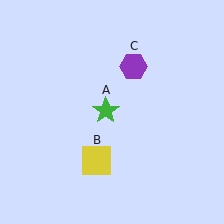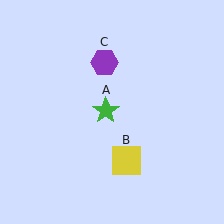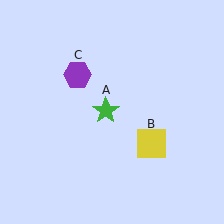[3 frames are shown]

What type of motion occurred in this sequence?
The yellow square (object B), purple hexagon (object C) rotated counterclockwise around the center of the scene.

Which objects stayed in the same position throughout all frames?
Green star (object A) remained stationary.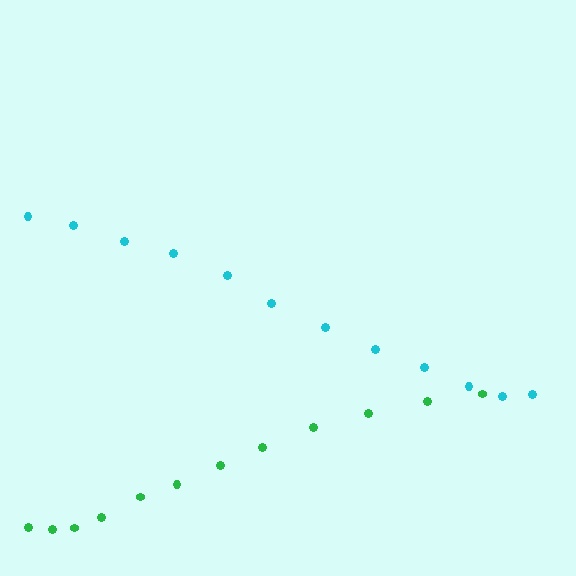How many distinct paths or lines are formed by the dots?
There are 2 distinct paths.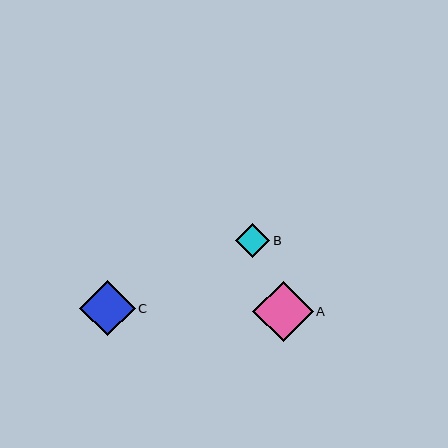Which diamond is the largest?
Diamond A is the largest with a size of approximately 61 pixels.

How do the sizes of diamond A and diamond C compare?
Diamond A and diamond C are approximately the same size.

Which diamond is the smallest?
Diamond B is the smallest with a size of approximately 34 pixels.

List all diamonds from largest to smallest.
From largest to smallest: A, C, B.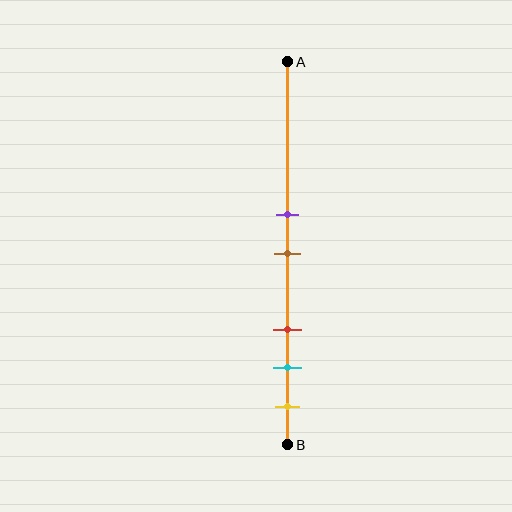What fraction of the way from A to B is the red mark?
The red mark is approximately 70% (0.7) of the way from A to B.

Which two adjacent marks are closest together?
The purple and brown marks are the closest adjacent pair.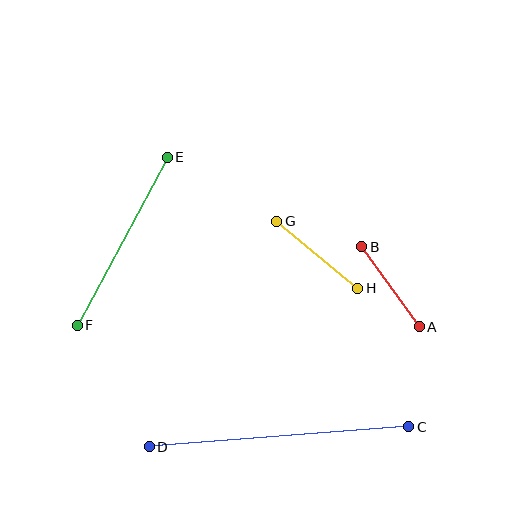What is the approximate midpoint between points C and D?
The midpoint is at approximately (279, 437) pixels.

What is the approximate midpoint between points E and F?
The midpoint is at approximately (122, 241) pixels.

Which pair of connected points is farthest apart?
Points C and D are farthest apart.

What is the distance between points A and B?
The distance is approximately 99 pixels.